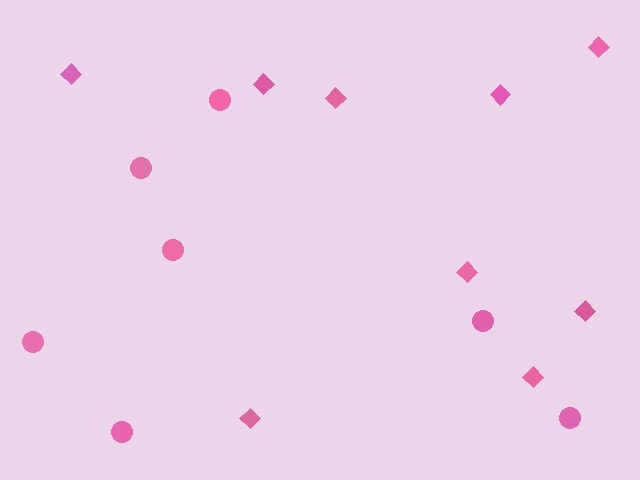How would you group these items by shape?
There are 2 groups: one group of diamonds (9) and one group of circles (7).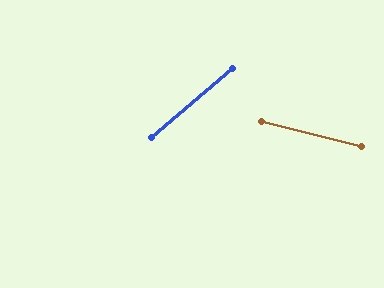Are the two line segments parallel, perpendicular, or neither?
Neither parallel nor perpendicular — they differ by about 54°.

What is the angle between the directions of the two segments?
Approximately 54 degrees.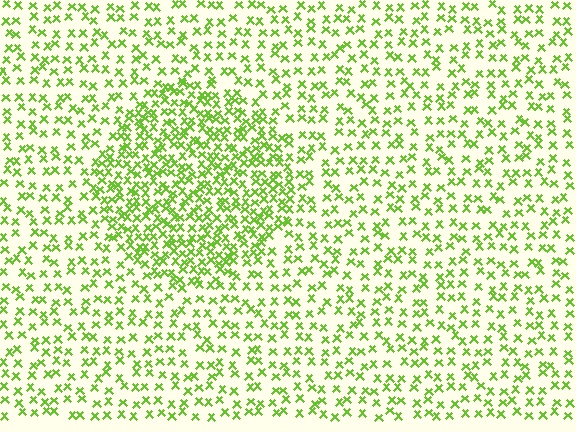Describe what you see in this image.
The image contains small lime elements arranged at two different densities. A circle-shaped region is visible where the elements are more densely packed than the surrounding area.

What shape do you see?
I see a circle.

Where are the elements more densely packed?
The elements are more densely packed inside the circle boundary.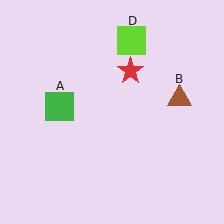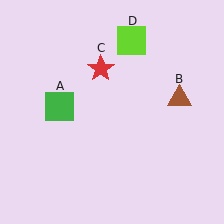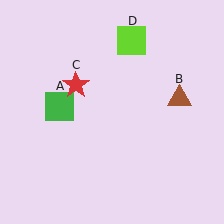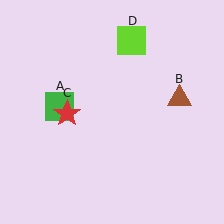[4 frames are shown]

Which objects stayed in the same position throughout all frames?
Green square (object A) and brown triangle (object B) and lime square (object D) remained stationary.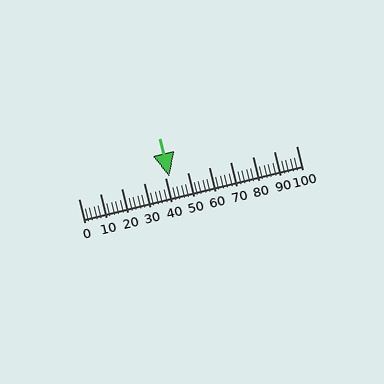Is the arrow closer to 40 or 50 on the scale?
The arrow is closer to 40.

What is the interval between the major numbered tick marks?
The major tick marks are spaced 10 units apart.